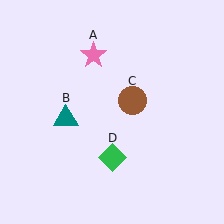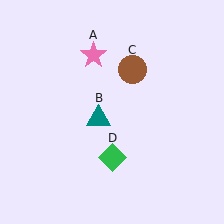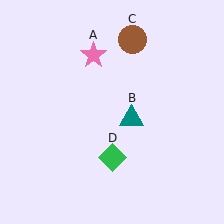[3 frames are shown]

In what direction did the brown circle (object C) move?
The brown circle (object C) moved up.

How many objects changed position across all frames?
2 objects changed position: teal triangle (object B), brown circle (object C).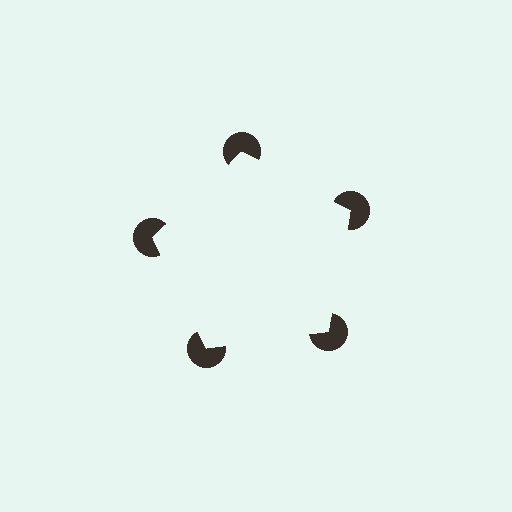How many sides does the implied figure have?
5 sides.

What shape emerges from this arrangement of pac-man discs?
An illusory pentagon — its edges are inferred from the aligned wedge cuts in the pac-man discs, not physically drawn.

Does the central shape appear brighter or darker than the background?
It typically appears slightly brighter than the background, even though no actual brightness change is drawn.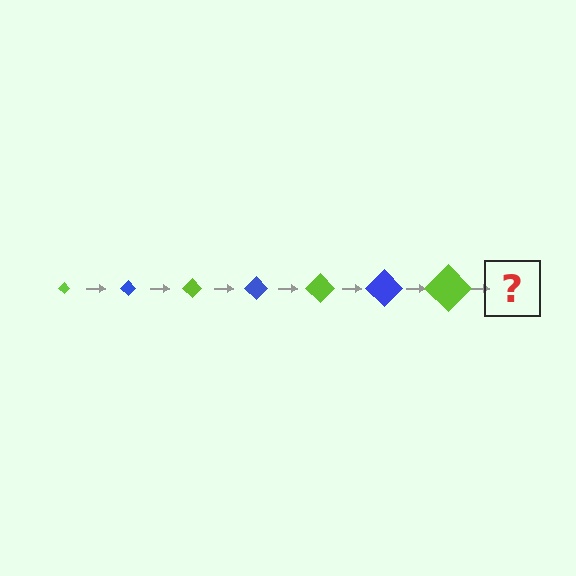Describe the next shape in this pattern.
It should be a blue diamond, larger than the previous one.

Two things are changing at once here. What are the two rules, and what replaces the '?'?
The two rules are that the diamond grows larger each step and the color cycles through lime and blue. The '?' should be a blue diamond, larger than the previous one.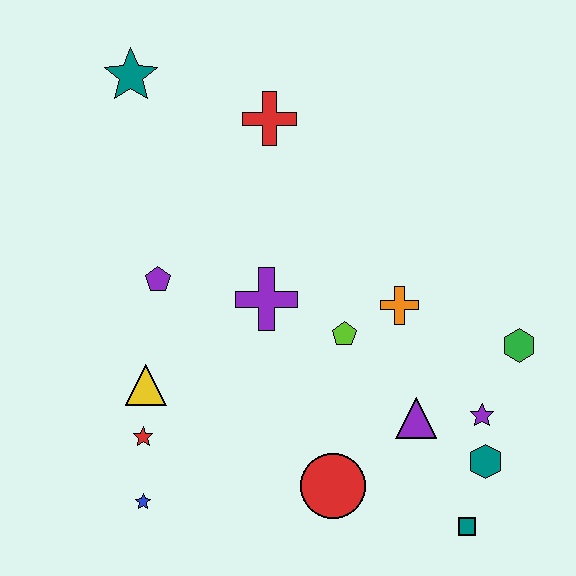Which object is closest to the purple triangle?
The purple star is closest to the purple triangle.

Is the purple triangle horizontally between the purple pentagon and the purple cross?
No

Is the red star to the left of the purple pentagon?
Yes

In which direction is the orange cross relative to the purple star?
The orange cross is above the purple star.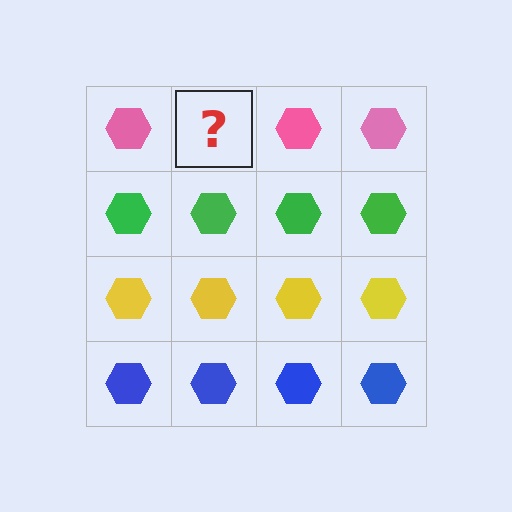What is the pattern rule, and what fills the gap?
The rule is that each row has a consistent color. The gap should be filled with a pink hexagon.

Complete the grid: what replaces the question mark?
The question mark should be replaced with a pink hexagon.